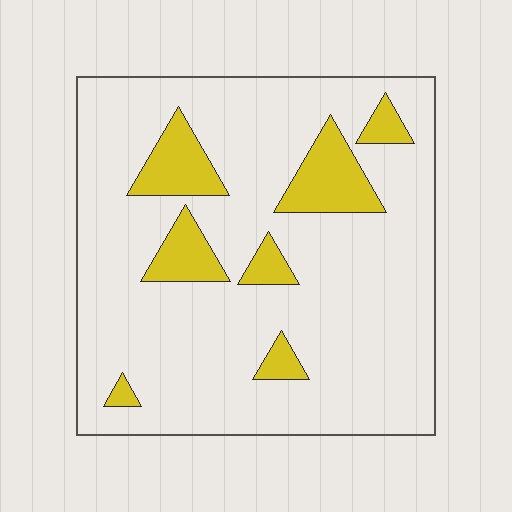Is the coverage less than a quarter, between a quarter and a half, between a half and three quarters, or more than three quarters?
Less than a quarter.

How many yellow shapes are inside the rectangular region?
7.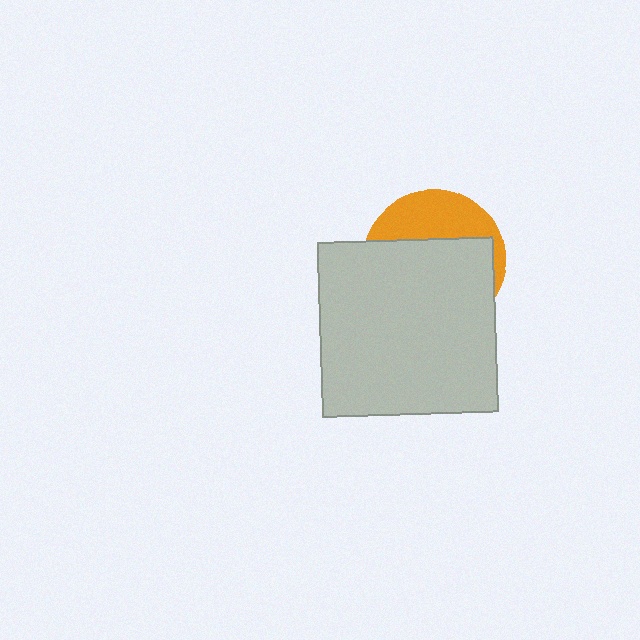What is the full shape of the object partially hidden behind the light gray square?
The partially hidden object is an orange circle.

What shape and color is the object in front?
The object in front is a light gray square.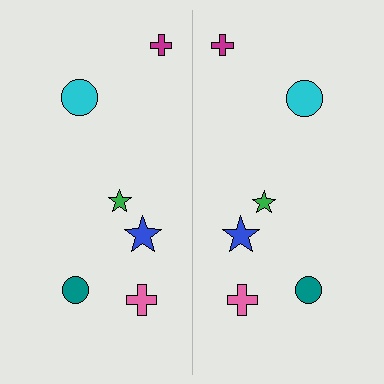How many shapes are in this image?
There are 12 shapes in this image.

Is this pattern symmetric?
Yes, this pattern has bilateral (reflection) symmetry.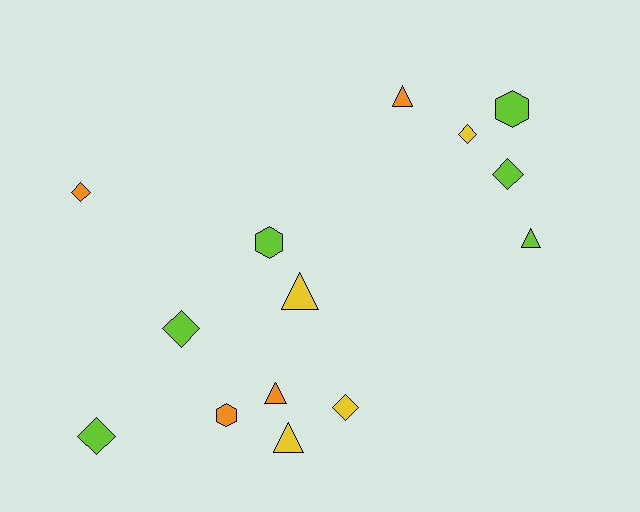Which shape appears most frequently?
Diamond, with 6 objects.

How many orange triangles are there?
There are 2 orange triangles.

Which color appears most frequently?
Lime, with 6 objects.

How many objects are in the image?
There are 14 objects.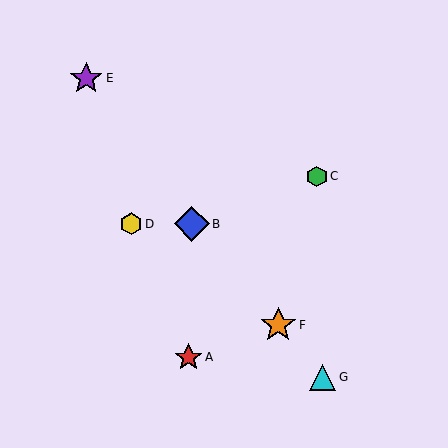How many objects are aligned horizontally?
2 objects (B, D) are aligned horizontally.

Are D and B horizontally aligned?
Yes, both are at y≈224.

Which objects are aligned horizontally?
Objects B, D are aligned horizontally.